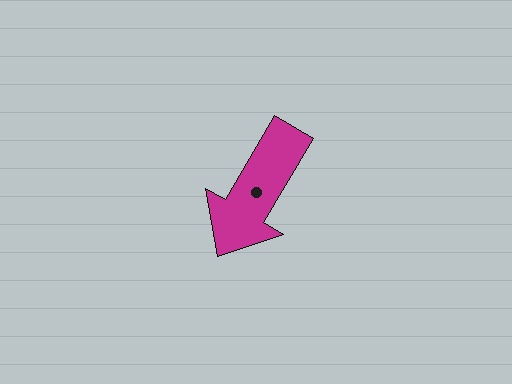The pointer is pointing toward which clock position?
Roughly 7 o'clock.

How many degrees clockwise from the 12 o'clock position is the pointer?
Approximately 211 degrees.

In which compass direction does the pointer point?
Southwest.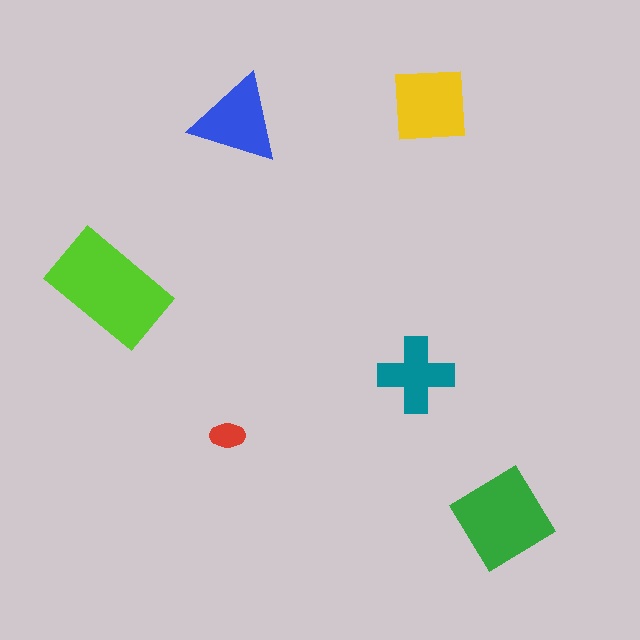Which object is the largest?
The lime rectangle.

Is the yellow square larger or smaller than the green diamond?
Smaller.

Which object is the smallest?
The red ellipse.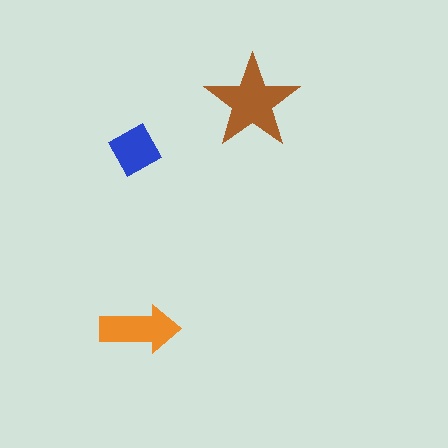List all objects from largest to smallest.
The brown star, the orange arrow, the blue diamond.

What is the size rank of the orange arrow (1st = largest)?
2nd.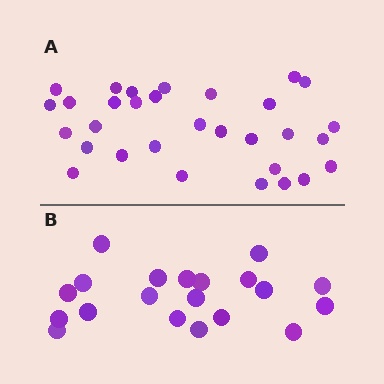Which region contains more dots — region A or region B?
Region A (the top region) has more dots.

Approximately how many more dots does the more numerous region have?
Region A has roughly 12 or so more dots than region B.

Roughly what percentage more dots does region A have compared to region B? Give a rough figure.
About 55% more.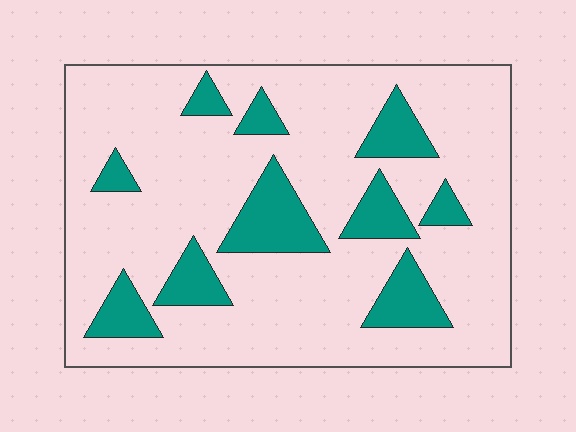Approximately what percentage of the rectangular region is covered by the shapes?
Approximately 20%.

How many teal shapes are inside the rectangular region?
10.